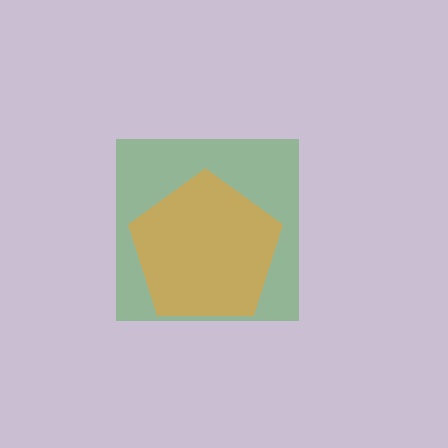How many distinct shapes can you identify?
There are 2 distinct shapes: a green square, an orange pentagon.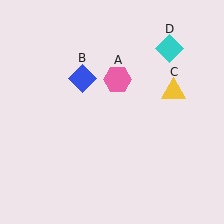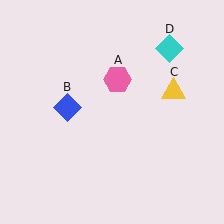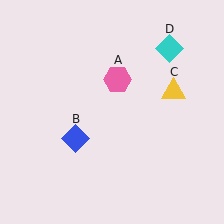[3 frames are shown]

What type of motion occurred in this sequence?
The blue diamond (object B) rotated counterclockwise around the center of the scene.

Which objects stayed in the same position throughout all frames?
Pink hexagon (object A) and yellow triangle (object C) and cyan diamond (object D) remained stationary.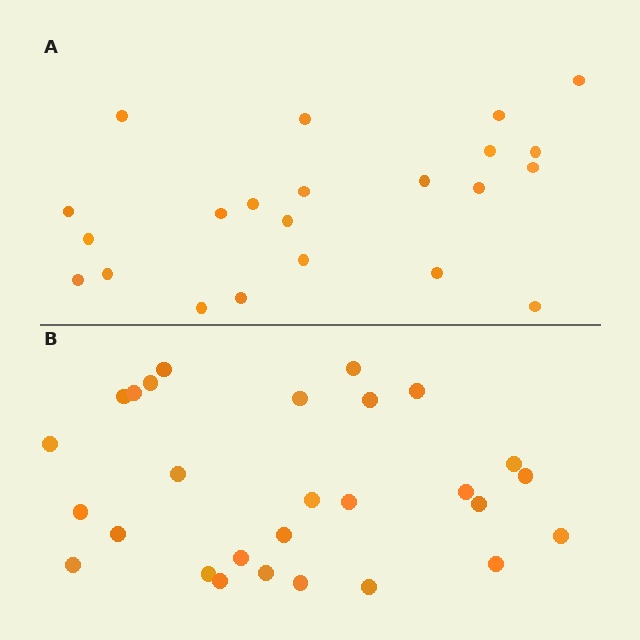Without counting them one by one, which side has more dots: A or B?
Region B (the bottom region) has more dots.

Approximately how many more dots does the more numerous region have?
Region B has about 6 more dots than region A.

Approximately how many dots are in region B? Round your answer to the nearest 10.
About 30 dots. (The exact count is 28, which rounds to 30.)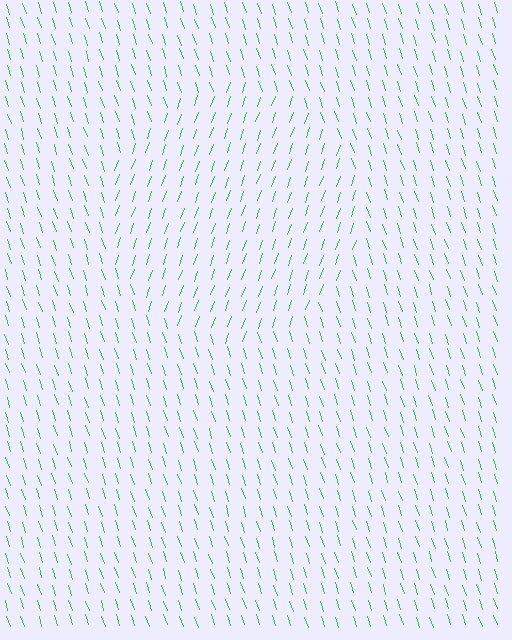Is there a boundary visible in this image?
Yes, there is a texture boundary formed by a change in line orientation.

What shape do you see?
I see a circle.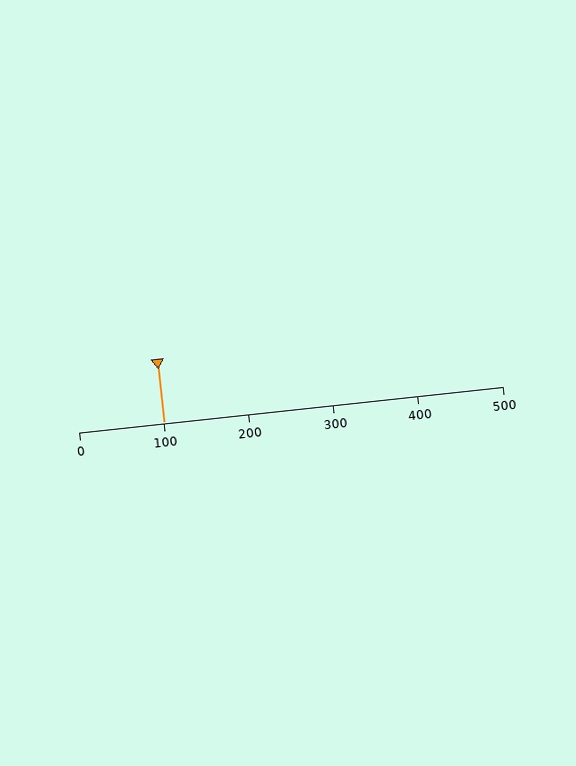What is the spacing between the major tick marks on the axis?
The major ticks are spaced 100 apart.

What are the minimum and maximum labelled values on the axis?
The axis runs from 0 to 500.